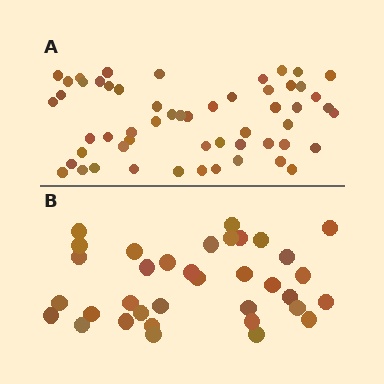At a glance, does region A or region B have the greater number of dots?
Region A (the top region) has more dots.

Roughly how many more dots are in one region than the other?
Region A has approximately 20 more dots than region B.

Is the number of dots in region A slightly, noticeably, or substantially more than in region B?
Region A has substantially more. The ratio is roughly 1.6 to 1.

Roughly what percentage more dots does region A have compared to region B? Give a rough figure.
About 55% more.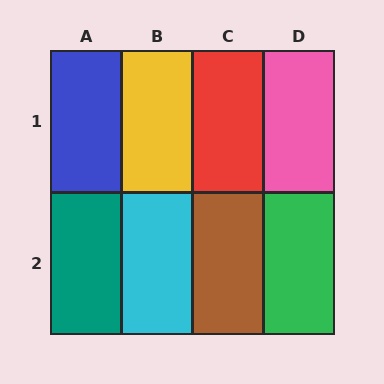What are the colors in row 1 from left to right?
Blue, yellow, red, pink.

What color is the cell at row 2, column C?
Brown.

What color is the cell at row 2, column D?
Green.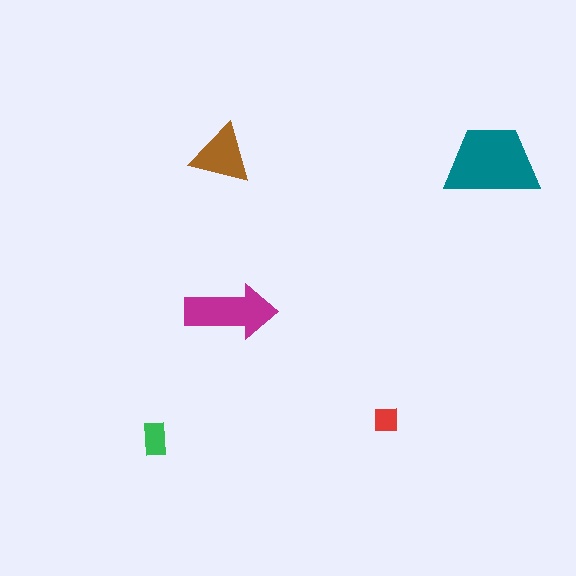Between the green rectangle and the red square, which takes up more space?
The green rectangle.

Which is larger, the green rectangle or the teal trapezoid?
The teal trapezoid.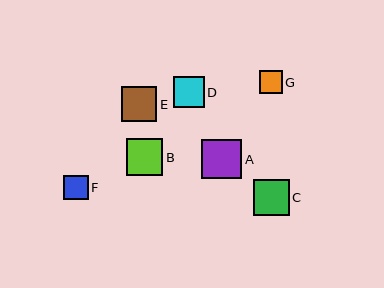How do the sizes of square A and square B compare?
Square A and square B are approximately the same size.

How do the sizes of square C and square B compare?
Square C and square B are approximately the same size.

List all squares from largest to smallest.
From largest to smallest: A, C, B, E, D, F, G.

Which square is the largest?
Square A is the largest with a size of approximately 40 pixels.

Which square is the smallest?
Square G is the smallest with a size of approximately 23 pixels.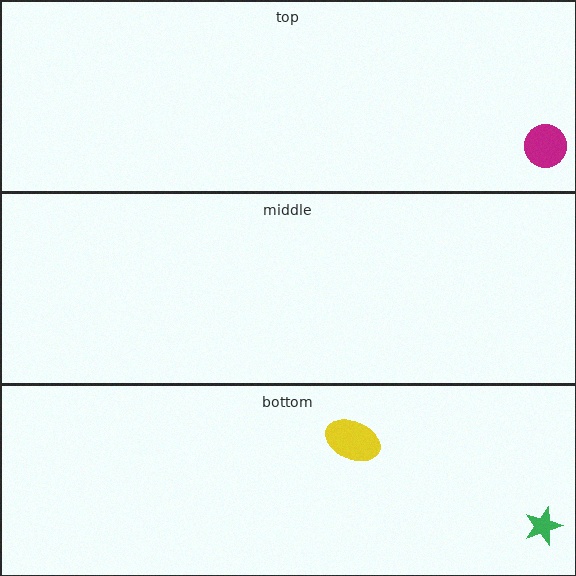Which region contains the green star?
The bottom region.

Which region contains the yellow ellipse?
The bottom region.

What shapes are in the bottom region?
The green star, the yellow ellipse.